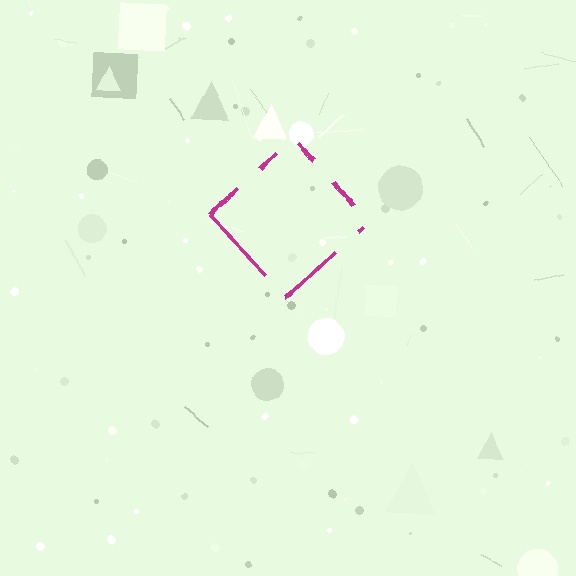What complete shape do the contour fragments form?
The contour fragments form a diamond.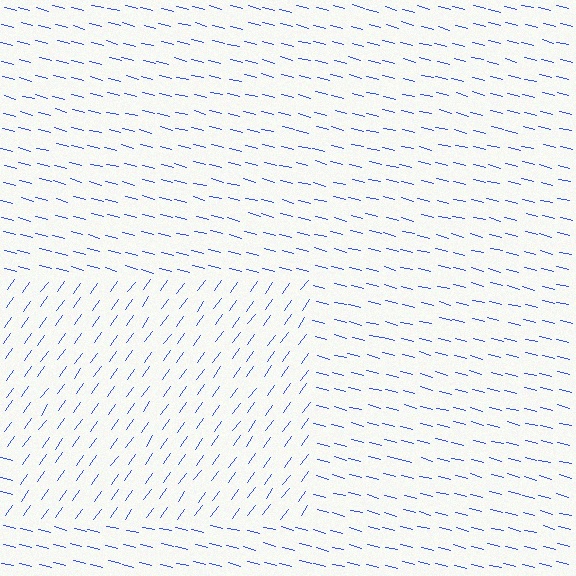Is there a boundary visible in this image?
Yes, there is a texture boundary formed by a change in line orientation.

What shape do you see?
I see a rectangle.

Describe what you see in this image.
The image is filled with small blue line segments. A rectangle region in the image has lines oriented differently from the surrounding lines, creating a visible texture boundary.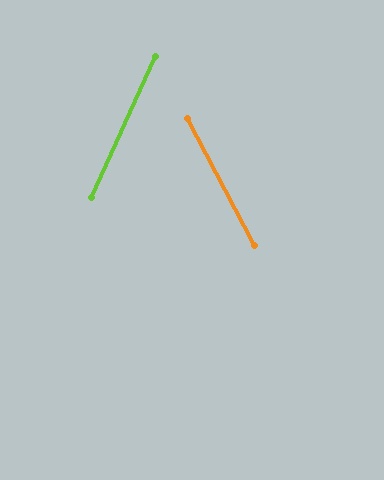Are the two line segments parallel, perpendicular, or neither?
Neither parallel nor perpendicular — they differ by about 52°.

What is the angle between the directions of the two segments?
Approximately 52 degrees.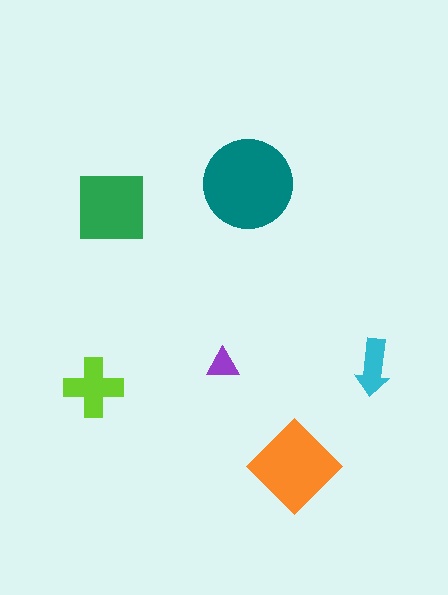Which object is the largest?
The teal circle.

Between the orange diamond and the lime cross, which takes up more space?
The orange diamond.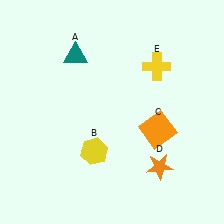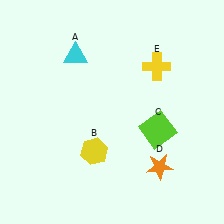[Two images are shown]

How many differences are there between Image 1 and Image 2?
There are 2 differences between the two images.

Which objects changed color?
A changed from teal to cyan. C changed from orange to lime.